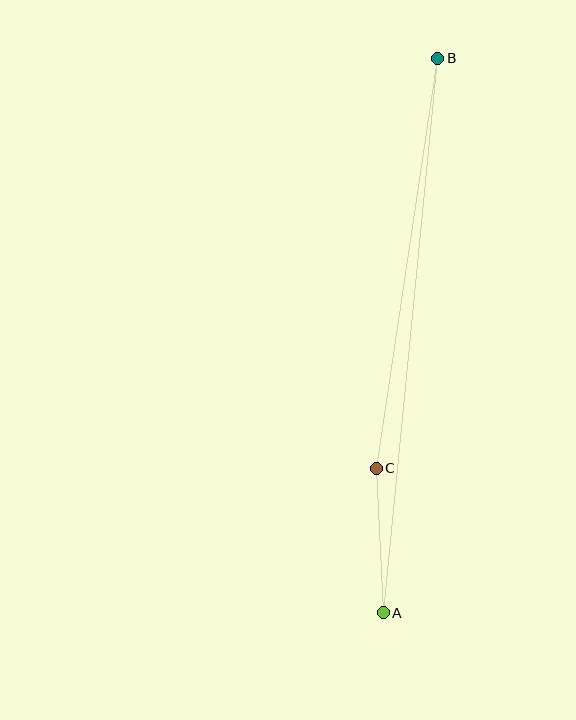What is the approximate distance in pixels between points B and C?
The distance between B and C is approximately 415 pixels.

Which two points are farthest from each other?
Points A and B are farthest from each other.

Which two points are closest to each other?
Points A and C are closest to each other.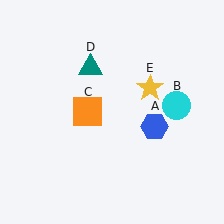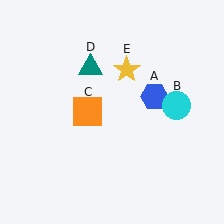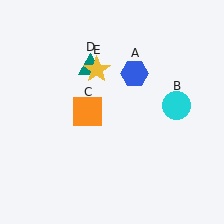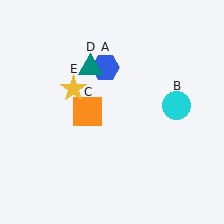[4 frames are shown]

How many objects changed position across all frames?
2 objects changed position: blue hexagon (object A), yellow star (object E).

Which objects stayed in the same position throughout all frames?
Cyan circle (object B) and orange square (object C) and teal triangle (object D) remained stationary.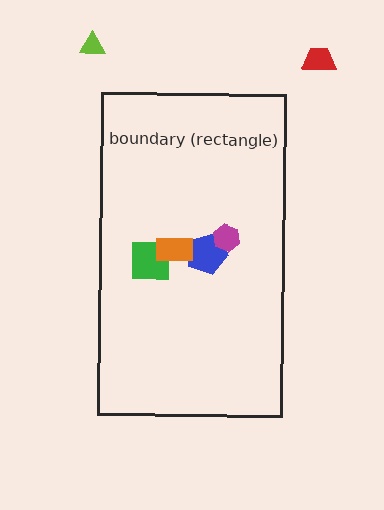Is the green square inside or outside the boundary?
Inside.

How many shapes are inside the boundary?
4 inside, 2 outside.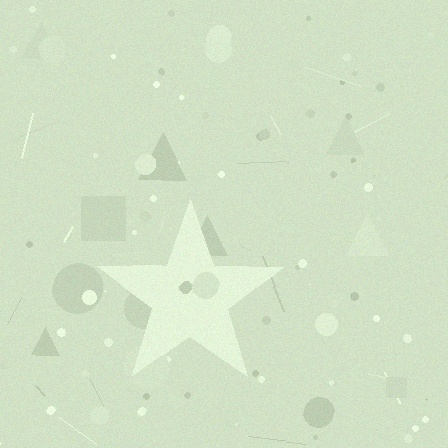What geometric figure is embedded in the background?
A star is embedded in the background.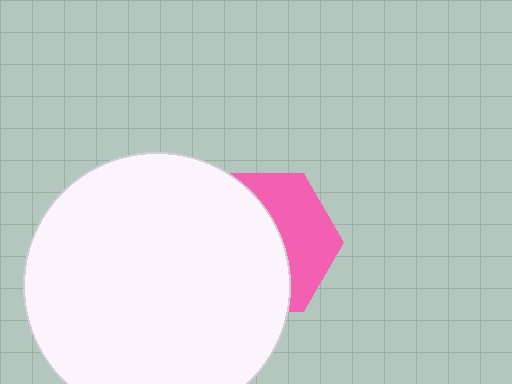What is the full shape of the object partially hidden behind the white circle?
The partially hidden object is a pink hexagon.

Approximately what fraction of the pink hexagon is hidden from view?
Roughly 60% of the pink hexagon is hidden behind the white circle.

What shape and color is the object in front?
The object in front is a white circle.